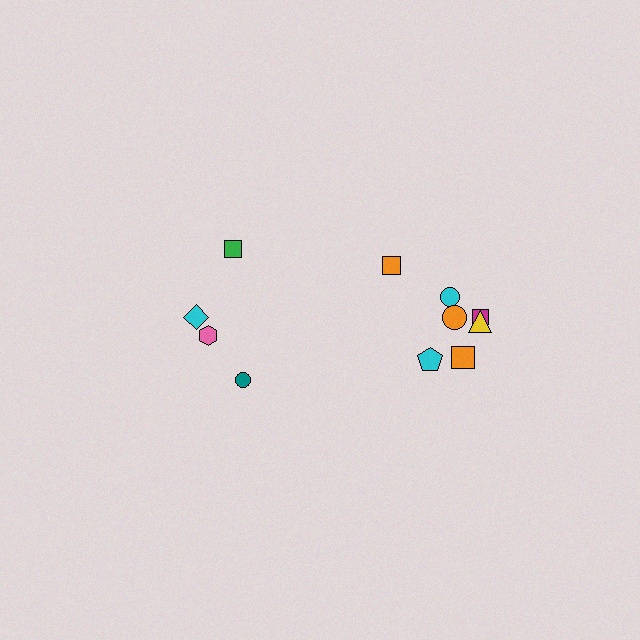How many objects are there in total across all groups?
There are 11 objects.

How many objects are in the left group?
There are 4 objects.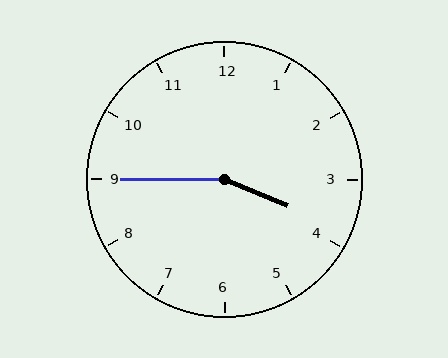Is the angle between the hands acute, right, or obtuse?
It is obtuse.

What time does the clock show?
3:45.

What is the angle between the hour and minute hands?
Approximately 158 degrees.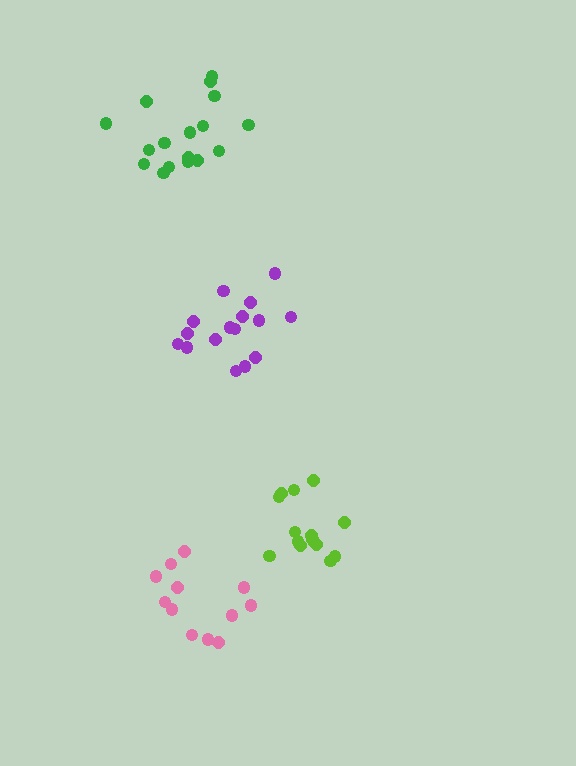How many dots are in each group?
Group 1: 12 dots, Group 2: 15 dots, Group 3: 16 dots, Group 4: 17 dots (60 total).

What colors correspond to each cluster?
The clusters are colored: pink, lime, purple, green.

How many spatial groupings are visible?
There are 4 spatial groupings.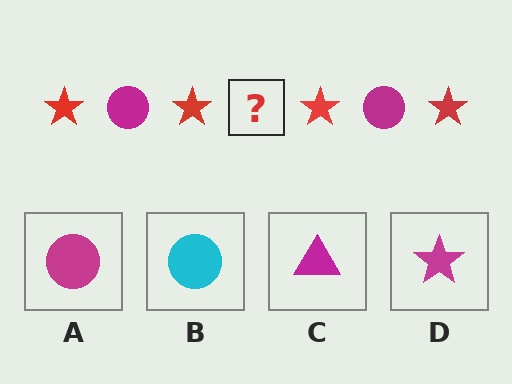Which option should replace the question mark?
Option A.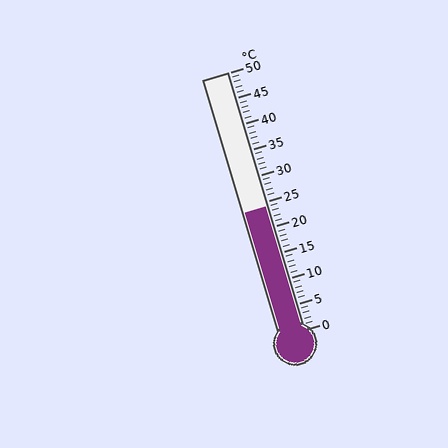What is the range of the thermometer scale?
The thermometer scale ranges from 0°C to 50°C.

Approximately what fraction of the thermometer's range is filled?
The thermometer is filled to approximately 50% of its range.